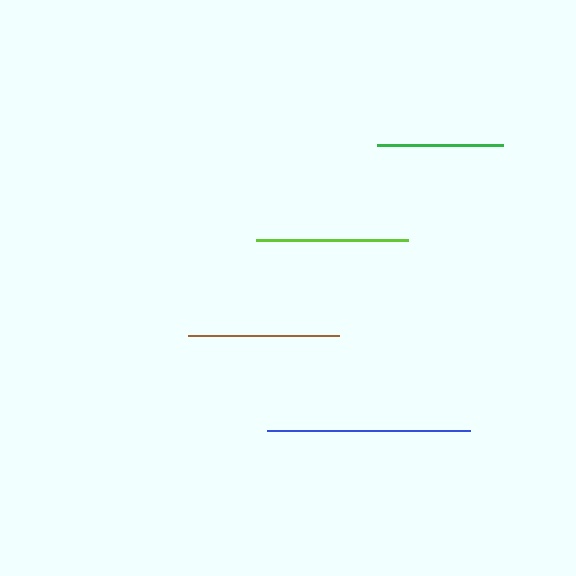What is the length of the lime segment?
The lime segment is approximately 151 pixels long.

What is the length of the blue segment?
The blue segment is approximately 203 pixels long.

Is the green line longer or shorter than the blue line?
The blue line is longer than the green line.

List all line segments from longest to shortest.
From longest to shortest: blue, lime, brown, green.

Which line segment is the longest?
The blue line is the longest at approximately 203 pixels.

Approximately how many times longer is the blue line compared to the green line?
The blue line is approximately 1.6 times the length of the green line.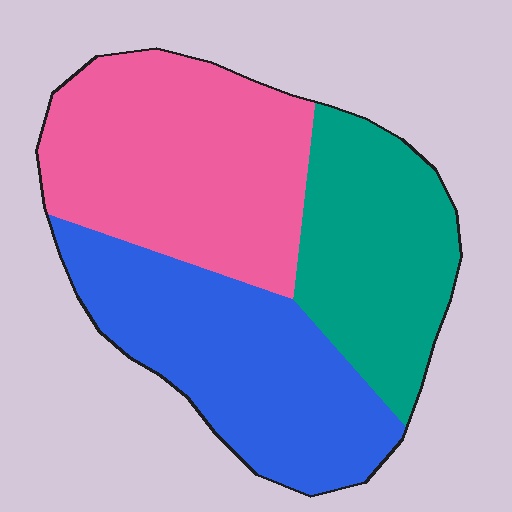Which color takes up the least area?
Teal, at roughly 25%.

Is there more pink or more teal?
Pink.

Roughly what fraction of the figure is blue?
Blue covers about 35% of the figure.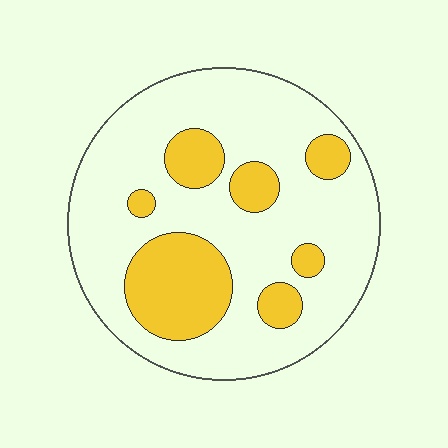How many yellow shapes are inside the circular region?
7.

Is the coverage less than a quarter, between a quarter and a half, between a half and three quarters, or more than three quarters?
Less than a quarter.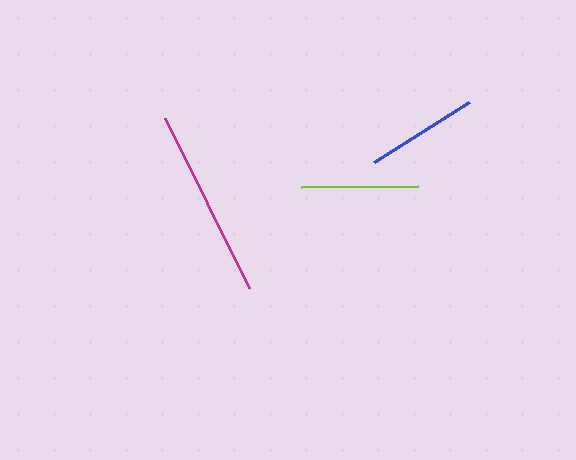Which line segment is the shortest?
The blue line is the shortest at approximately 112 pixels.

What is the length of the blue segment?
The blue segment is approximately 112 pixels long.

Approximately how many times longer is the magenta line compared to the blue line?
The magenta line is approximately 1.7 times the length of the blue line.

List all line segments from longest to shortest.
From longest to shortest: magenta, lime, blue.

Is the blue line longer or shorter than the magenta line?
The magenta line is longer than the blue line.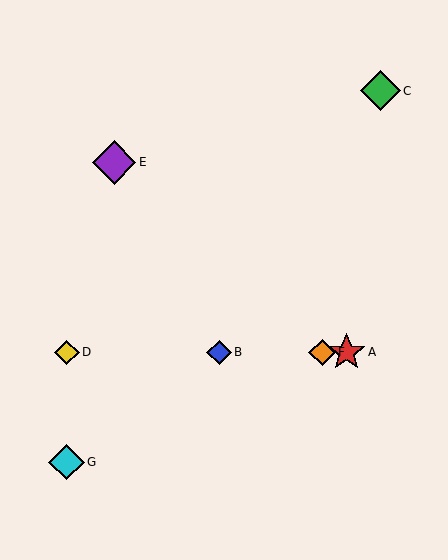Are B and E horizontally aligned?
No, B is at y≈352 and E is at y≈162.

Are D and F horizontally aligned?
Yes, both are at y≈352.